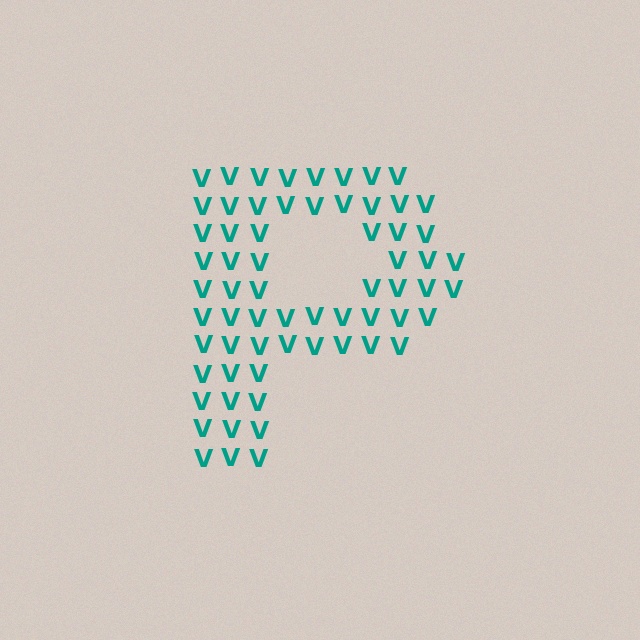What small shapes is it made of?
It is made of small letter V's.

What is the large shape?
The large shape is the letter P.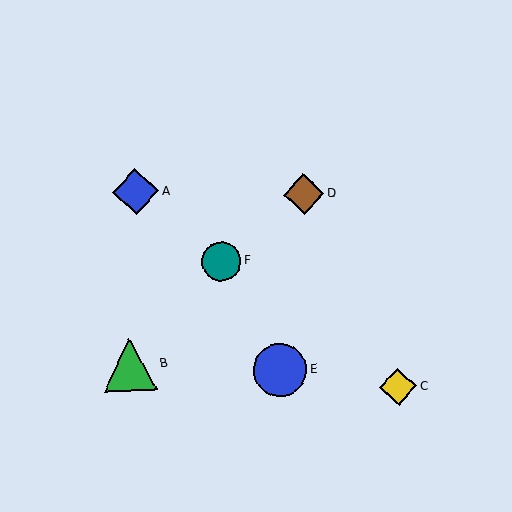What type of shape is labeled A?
Shape A is a blue diamond.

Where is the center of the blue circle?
The center of the blue circle is at (280, 370).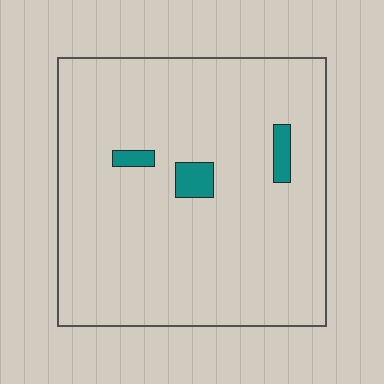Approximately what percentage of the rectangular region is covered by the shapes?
Approximately 5%.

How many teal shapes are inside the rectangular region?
3.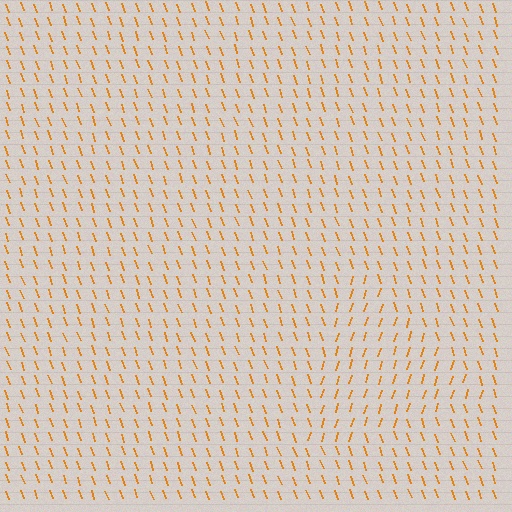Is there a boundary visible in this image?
Yes, there is a texture boundary formed by a change in line orientation.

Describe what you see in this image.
The image is filled with small orange line segments. A triangle region in the image has lines oriented differently from the surrounding lines, creating a visible texture boundary.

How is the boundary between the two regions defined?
The boundary is defined purely by a change in line orientation (approximately 37 degrees difference). All lines are the same color and thickness.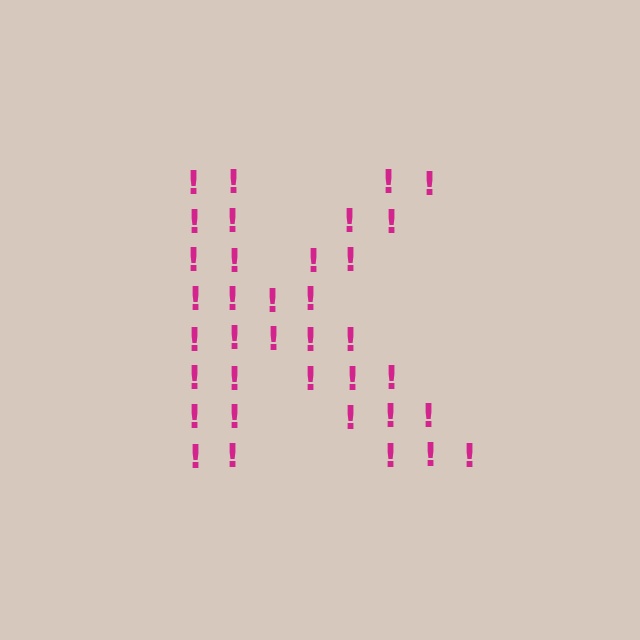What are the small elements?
The small elements are exclamation marks.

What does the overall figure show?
The overall figure shows the letter K.